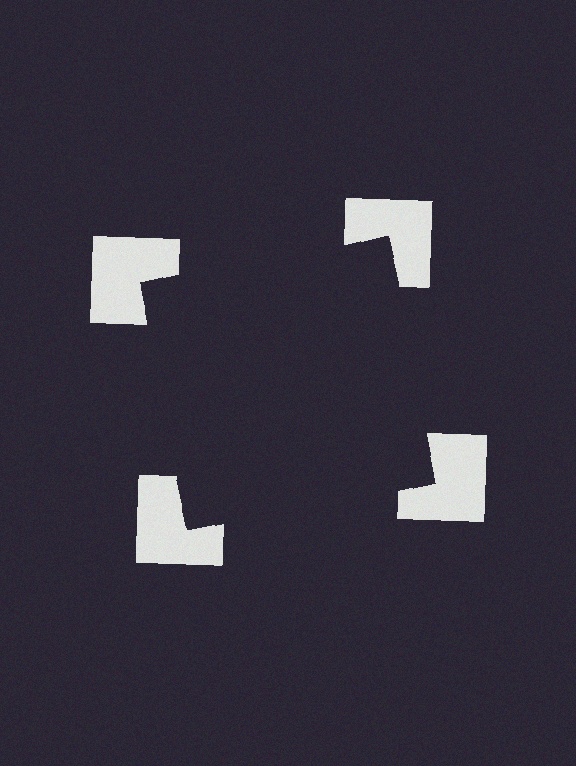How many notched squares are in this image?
There are 4 — one at each vertex of the illusory square.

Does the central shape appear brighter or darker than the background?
It typically appears slightly darker than the background, even though no actual brightness change is drawn.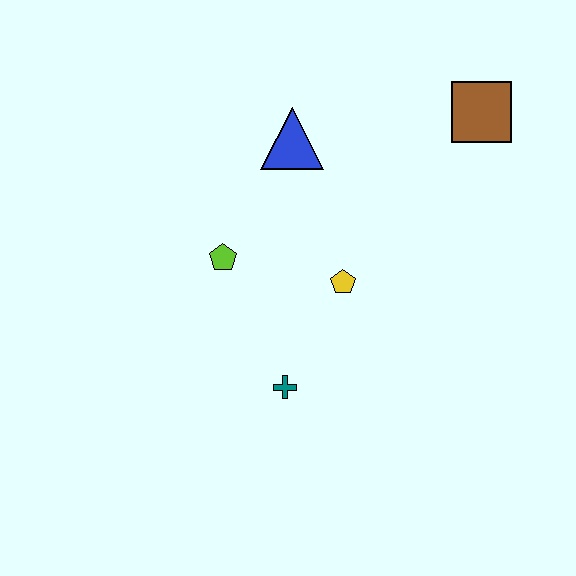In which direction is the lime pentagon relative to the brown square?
The lime pentagon is to the left of the brown square.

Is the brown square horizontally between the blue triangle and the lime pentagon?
No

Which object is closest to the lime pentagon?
The yellow pentagon is closest to the lime pentagon.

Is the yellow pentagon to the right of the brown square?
No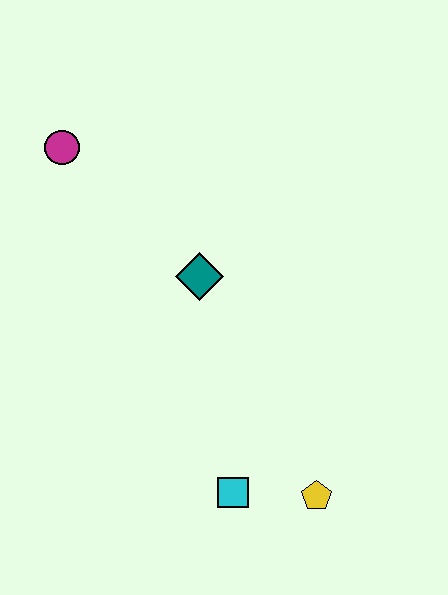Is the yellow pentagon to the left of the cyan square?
No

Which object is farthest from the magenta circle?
The yellow pentagon is farthest from the magenta circle.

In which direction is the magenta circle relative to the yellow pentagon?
The magenta circle is above the yellow pentagon.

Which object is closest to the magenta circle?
The teal diamond is closest to the magenta circle.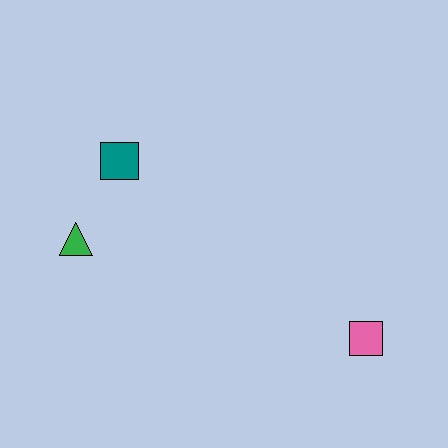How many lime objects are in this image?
There are no lime objects.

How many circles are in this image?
There are no circles.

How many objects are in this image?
There are 3 objects.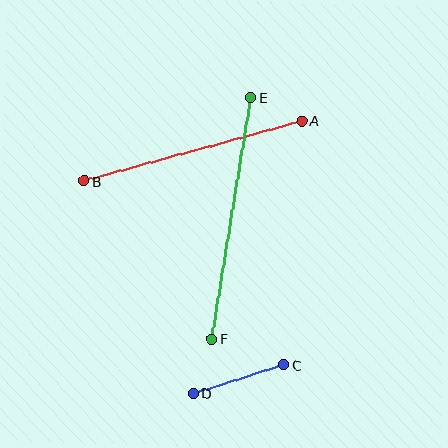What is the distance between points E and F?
The distance is approximately 244 pixels.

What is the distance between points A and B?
The distance is approximately 226 pixels.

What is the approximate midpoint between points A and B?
The midpoint is at approximately (193, 151) pixels.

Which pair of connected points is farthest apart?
Points E and F are farthest apart.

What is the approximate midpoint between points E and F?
The midpoint is at approximately (231, 218) pixels.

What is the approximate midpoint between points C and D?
The midpoint is at approximately (239, 379) pixels.